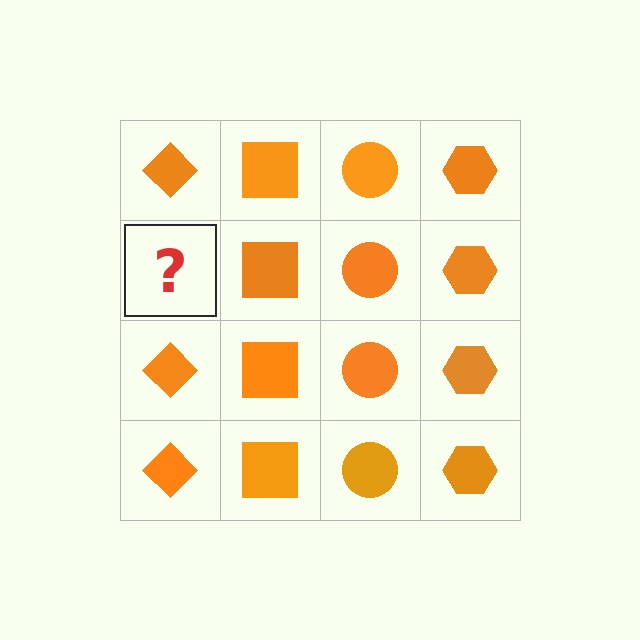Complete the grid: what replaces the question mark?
The question mark should be replaced with an orange diamond.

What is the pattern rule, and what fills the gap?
The rule is that each column has a consistent shape. The gap should be filled with an orange diamond.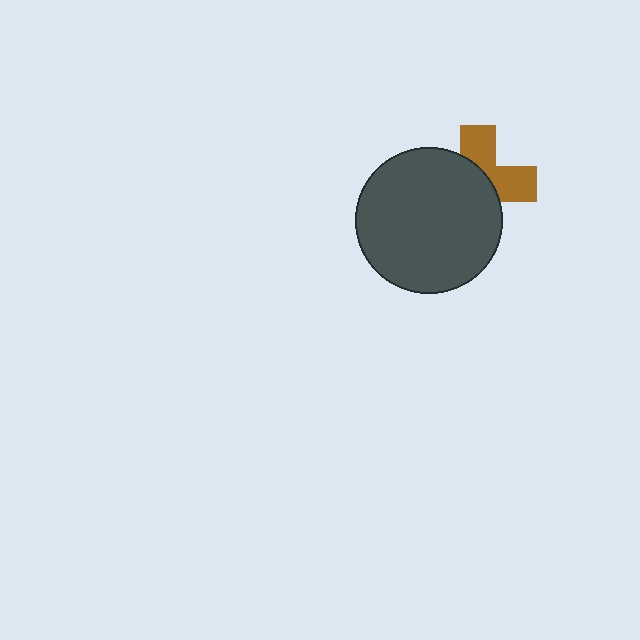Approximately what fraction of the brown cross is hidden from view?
Roughly 59% of the brown cross is hidden behind the dark gray circle.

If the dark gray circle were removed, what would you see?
You would see the complete brown cross.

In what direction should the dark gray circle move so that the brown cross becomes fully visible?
The dark gray circle should move toward the lower-left. That is the shortest direction to clear the overlap and leave the brown cross fully visible.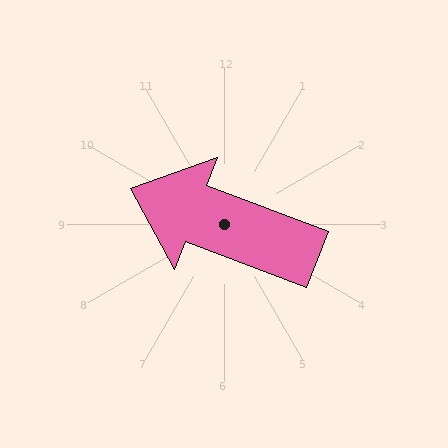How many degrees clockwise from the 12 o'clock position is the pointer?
Approximately 291 degrees.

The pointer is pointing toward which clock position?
Roughly 10 o'clock.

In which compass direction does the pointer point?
West.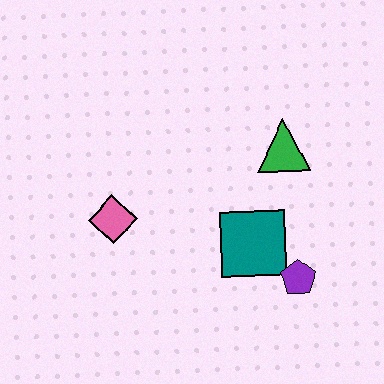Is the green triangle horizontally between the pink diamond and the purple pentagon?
Yes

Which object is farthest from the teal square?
The pink diamond is farthest from the teal square.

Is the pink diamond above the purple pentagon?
Yes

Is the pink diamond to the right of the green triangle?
No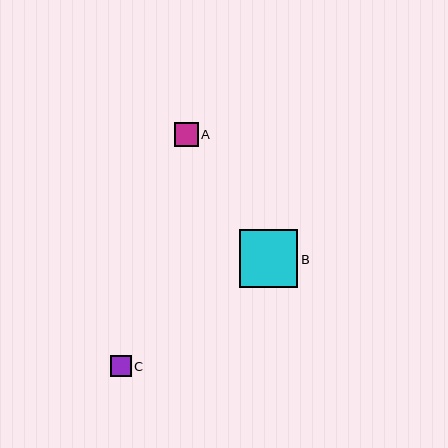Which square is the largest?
Square B is the largest with a size of approximately 58 pixels.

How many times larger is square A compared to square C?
Square A is approximately 1.1 times the size of square C.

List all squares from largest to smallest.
From largest to smallest: B, A, C.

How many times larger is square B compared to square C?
Square B is approximately 2.7 times the size of square C.